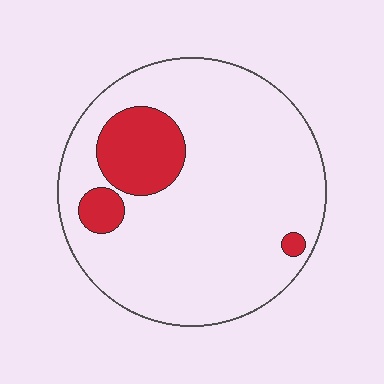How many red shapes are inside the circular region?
3.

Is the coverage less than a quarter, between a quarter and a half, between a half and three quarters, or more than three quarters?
Less than a quarter.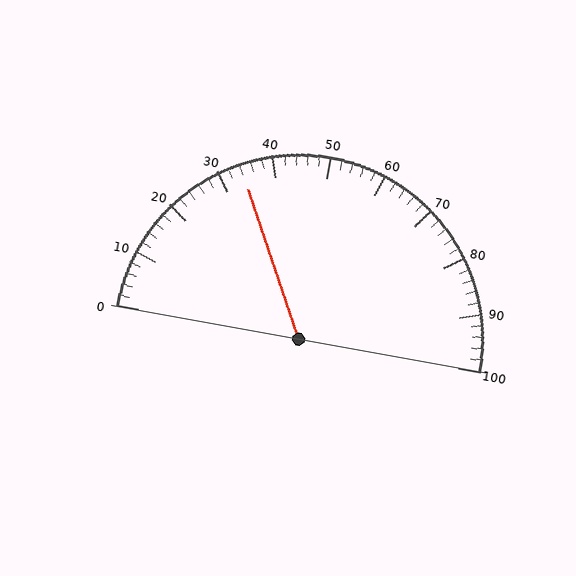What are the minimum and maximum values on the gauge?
The gauge ranges from 0 to 100.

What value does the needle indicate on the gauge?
The needle indicates approximately 34.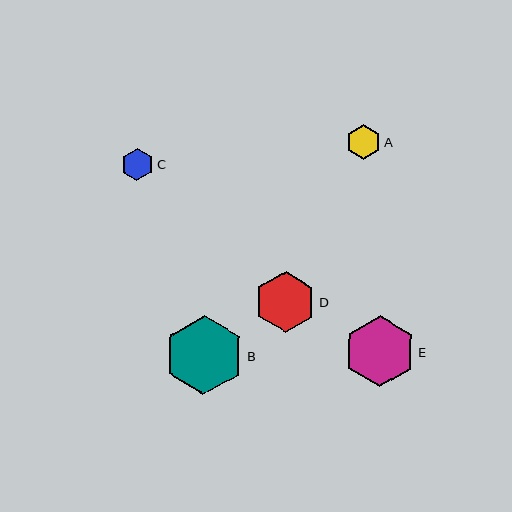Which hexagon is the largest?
Hexagon B is the largest with a size of approximately 80 pixels.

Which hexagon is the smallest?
Hexagon C is the smallest with a size of approximately 32 pixels.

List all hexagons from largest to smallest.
From largest to smallest: B, E, D, A, C.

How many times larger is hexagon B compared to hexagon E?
Hexagon B is approximately 1.1 times the size of hexagon E.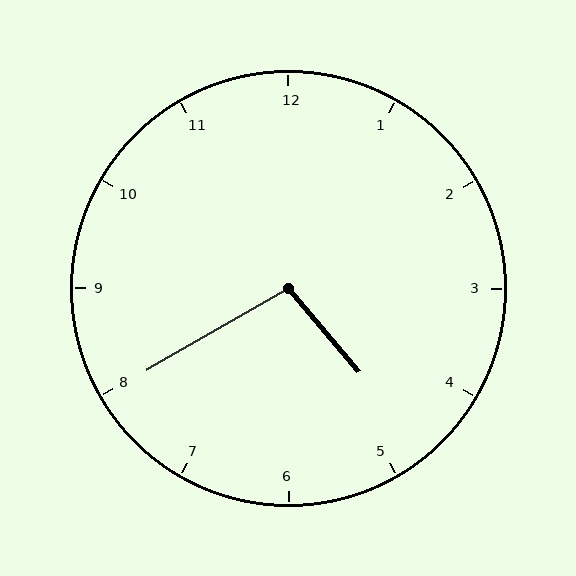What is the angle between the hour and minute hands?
Approximately 100 degrees.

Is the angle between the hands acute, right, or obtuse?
It is obtuse.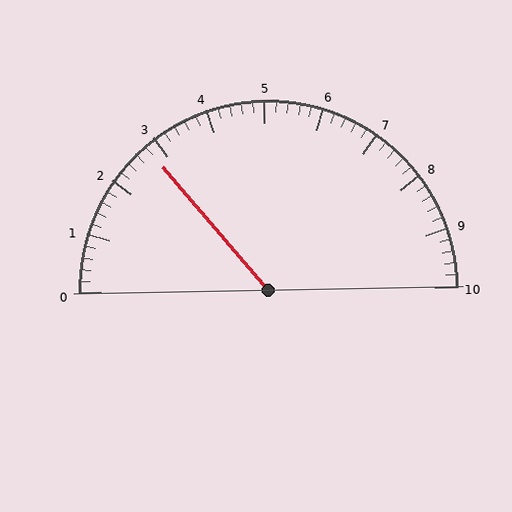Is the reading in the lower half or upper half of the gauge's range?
The reading is in the lower half of the range (0 to 10).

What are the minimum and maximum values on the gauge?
The gauge ranges from 0 to 10.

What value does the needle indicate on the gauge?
The needle indicates approximately 2.8.